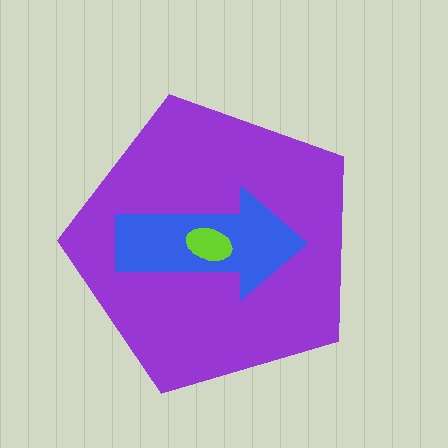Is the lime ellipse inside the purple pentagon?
Yes.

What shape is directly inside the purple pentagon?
The blue arrow.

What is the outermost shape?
The purple pentagon.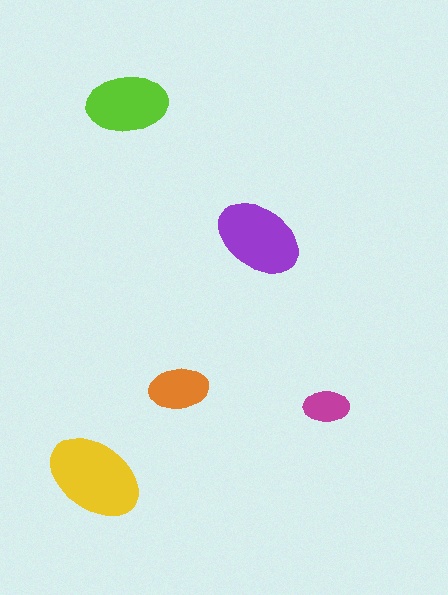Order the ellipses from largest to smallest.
the yellow one, the purple one, the lime one, the orange one, the magenta one.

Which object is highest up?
The lime ellipse is topmost.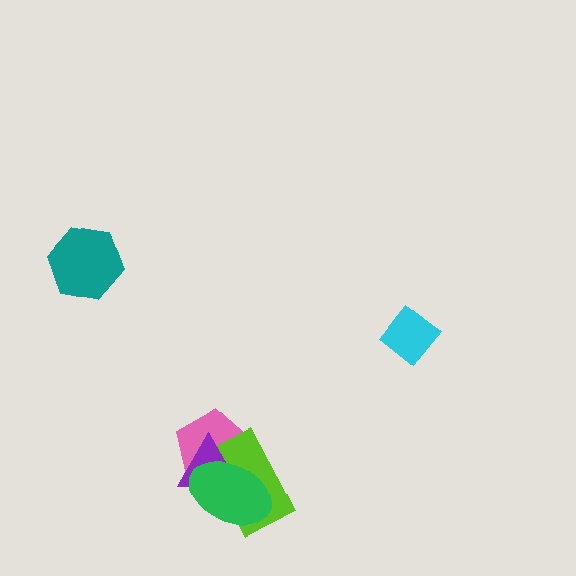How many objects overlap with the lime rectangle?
3 objects overlap with the lime rectangle.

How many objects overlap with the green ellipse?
3 objects overlap with the green ellipse.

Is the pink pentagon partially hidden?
Yes, it is partially covered by another shape.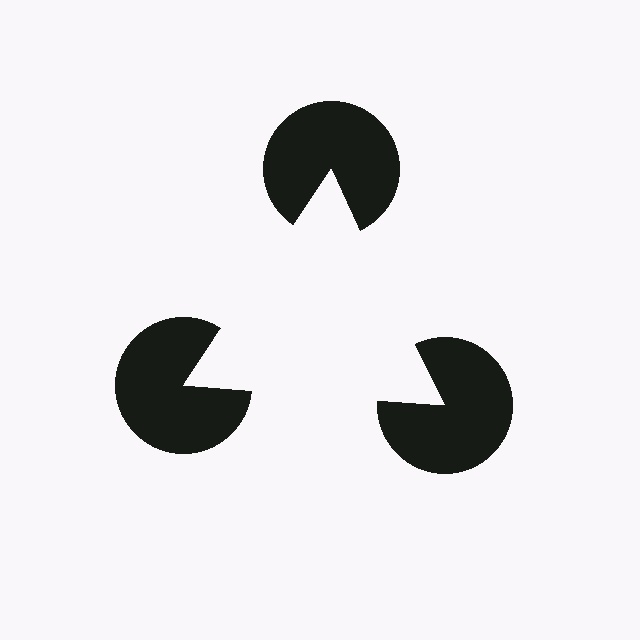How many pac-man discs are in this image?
There are 3 — one at each vertex of the illusory triangle.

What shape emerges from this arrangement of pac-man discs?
An illusory triangle — its edges are inferred from the aligned wedge cuts in the pac-man discs, not physically drawn.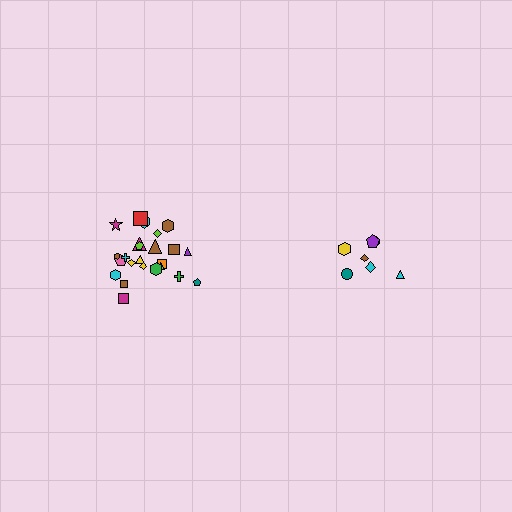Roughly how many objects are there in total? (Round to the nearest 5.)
Roughly 30 objects in total.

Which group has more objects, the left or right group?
The left group.